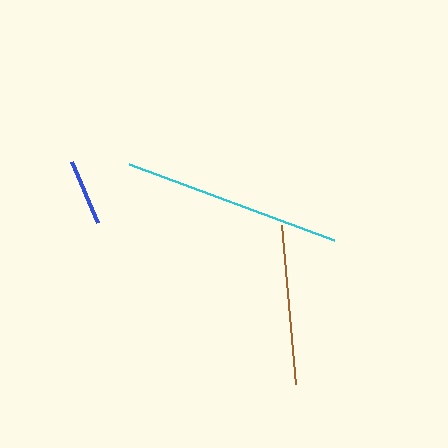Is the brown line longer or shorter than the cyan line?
The cyan line is longer than the brown line.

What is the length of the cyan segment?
The cyan segment is approximately 218 pixels long.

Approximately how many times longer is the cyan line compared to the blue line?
The cyan line is approximately 3.3 times the length of the blue line.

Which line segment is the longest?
The cyan line is the longest at approximately 218 pixels.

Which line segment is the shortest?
The blue line is the shortest at approximately 66 pixels.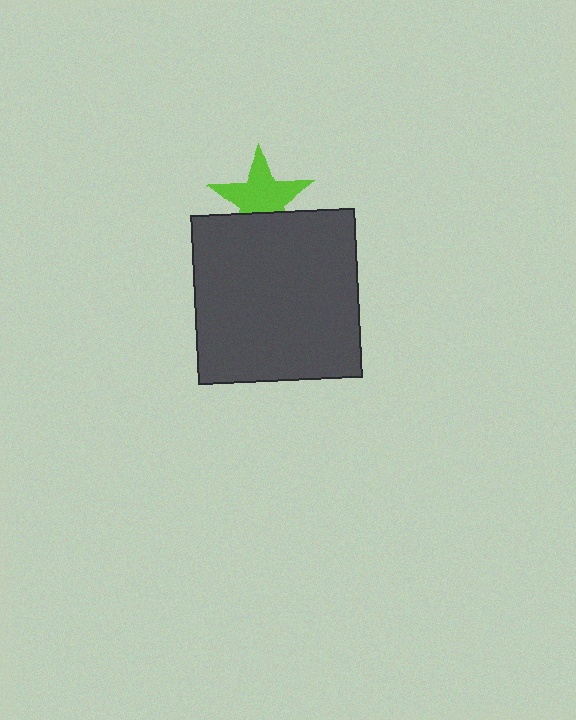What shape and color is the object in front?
The object in front is a dark gray rectangle.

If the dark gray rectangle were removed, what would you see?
You would see the complete lime star.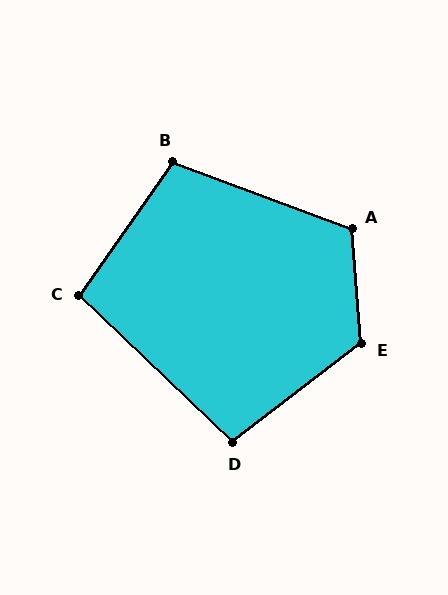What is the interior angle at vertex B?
Approximately 105 degrees (obtuse).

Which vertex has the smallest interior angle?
C, at approximately 99 degrees.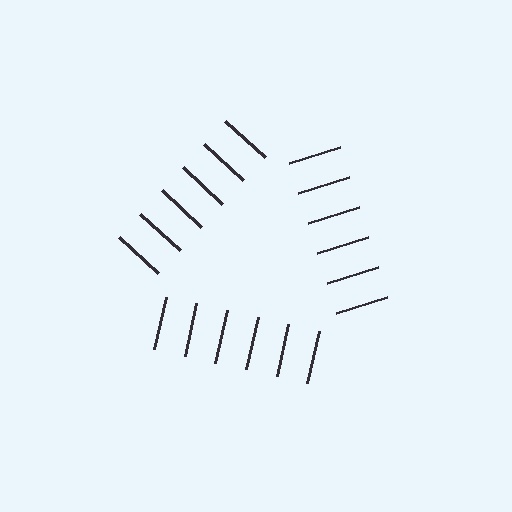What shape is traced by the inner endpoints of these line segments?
An illusory triangle — the line segments terminate on its edges but no continuous stroke is drawn.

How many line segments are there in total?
18 — 6 along each of the 3 edges.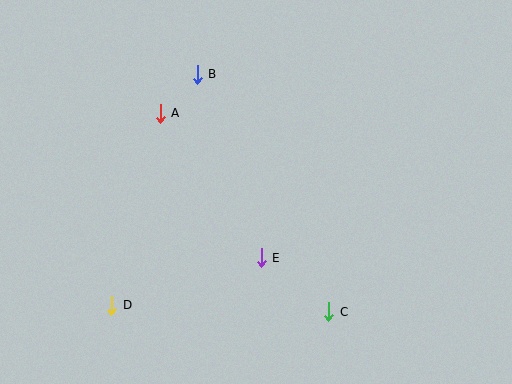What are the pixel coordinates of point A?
Point A is at (160, 113).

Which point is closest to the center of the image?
Point E at (261, 258) is closest to the center.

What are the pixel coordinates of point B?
Point B is at (197, 74).